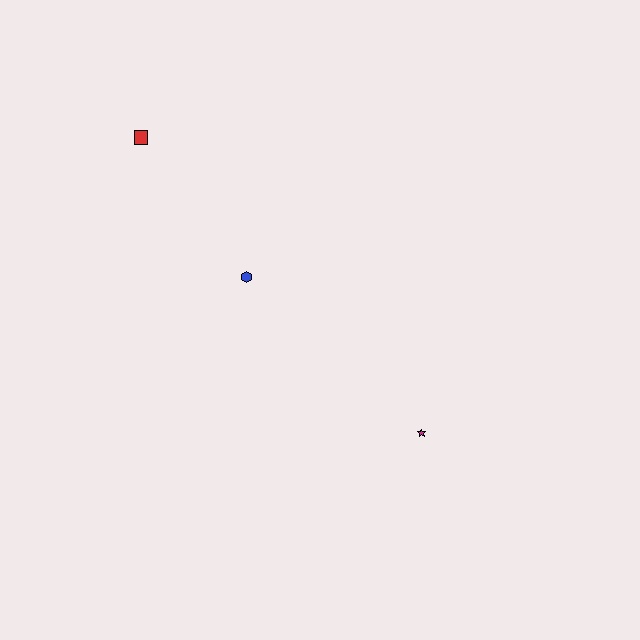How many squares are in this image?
There is 1 square.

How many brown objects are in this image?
There are no brown objects.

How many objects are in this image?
There are 3 objects.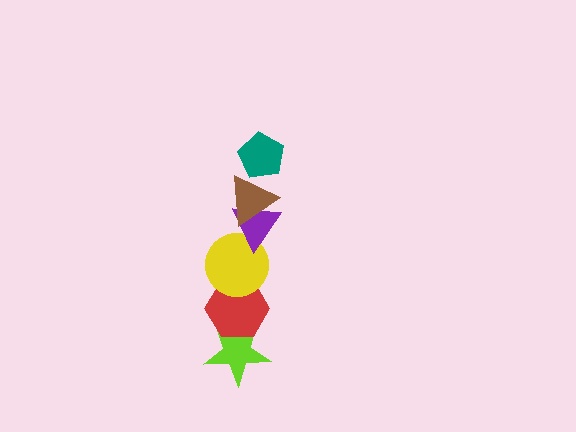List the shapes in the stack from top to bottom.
From top to bottom: the teal pentagon, the brown triangle, the purple triangle, the yellow circle, the red hexagon, the lime star.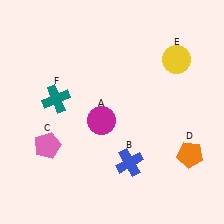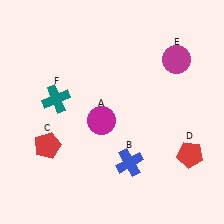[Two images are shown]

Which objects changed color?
C changed from pink to red. D changed from orange to red. E changed from yellow to magenta.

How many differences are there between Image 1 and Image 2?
There are 3 differences between the two images.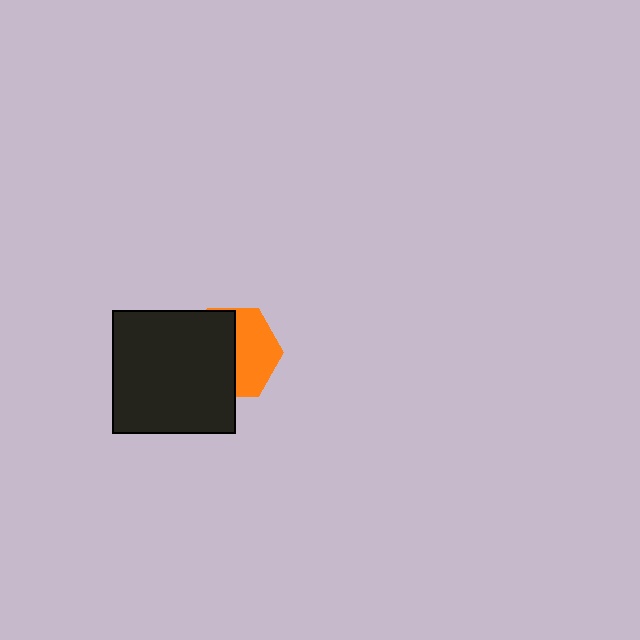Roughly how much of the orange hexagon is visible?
About half of it is visible (roughly 48%).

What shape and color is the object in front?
The object in front is a black square.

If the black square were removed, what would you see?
You would see the complete orange hexagon.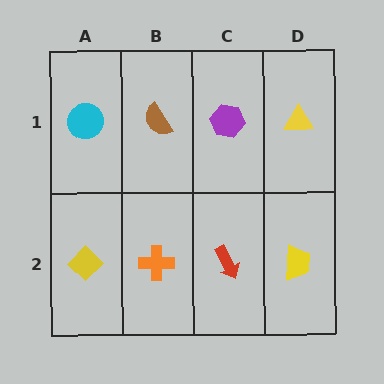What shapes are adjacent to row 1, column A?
A yellow diamond (row 2, column A), a brown semicircle (row 1, column B).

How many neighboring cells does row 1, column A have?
2.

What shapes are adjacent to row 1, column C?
A red arrow (row 2, column C), a brown semicircle (row 1, column B), a yellow triangle (row 1, column D).